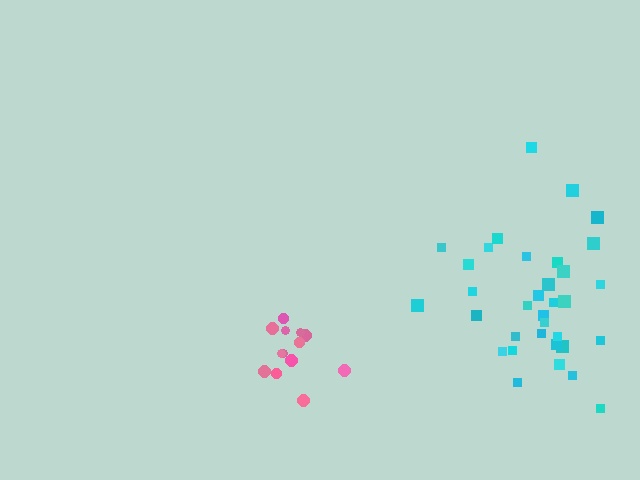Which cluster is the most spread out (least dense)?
Cyan.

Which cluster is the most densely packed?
Pink.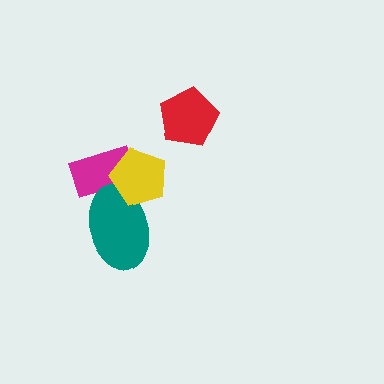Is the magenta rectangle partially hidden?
Yes, it is partially covered by another shape.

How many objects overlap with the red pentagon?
0 objects overlap with the red pentagon.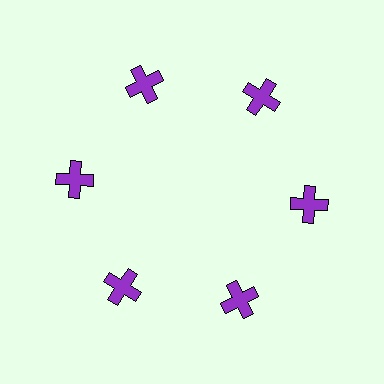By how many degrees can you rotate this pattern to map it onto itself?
The pattern maps onto itself every 60 degrees of rotation.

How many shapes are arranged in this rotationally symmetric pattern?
There are 6 shapes, arranged in 6 groups of 1.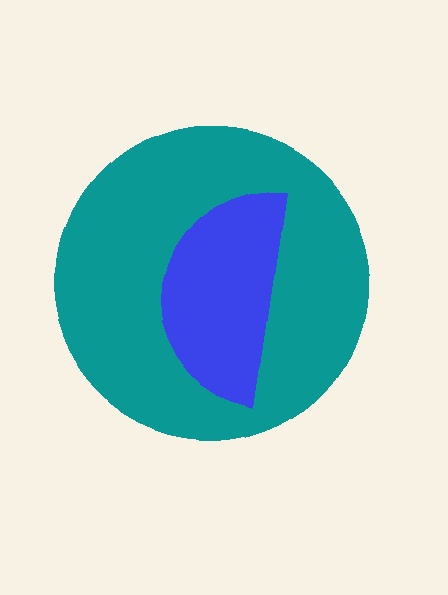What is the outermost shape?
The teal circle.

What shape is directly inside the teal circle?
The blue semicircle.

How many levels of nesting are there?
2.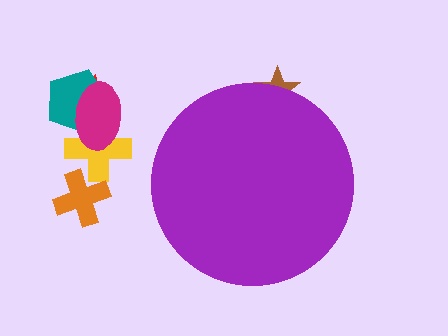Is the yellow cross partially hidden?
No, the yellow cross is fully visible.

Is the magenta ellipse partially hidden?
No, the magenta ellipse is fully visible.